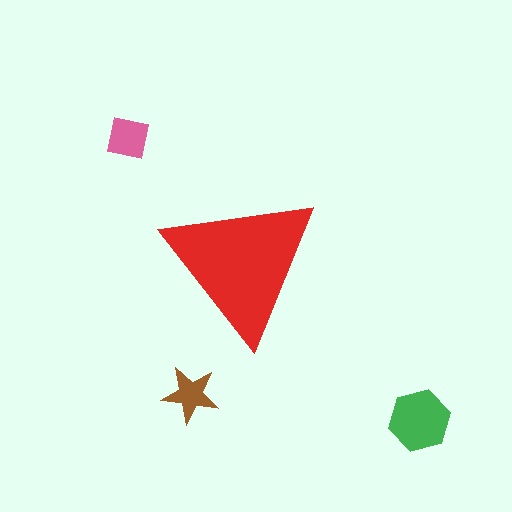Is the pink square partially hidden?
No, the pink square is fully visible.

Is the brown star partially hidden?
No, the brown star is fully visible.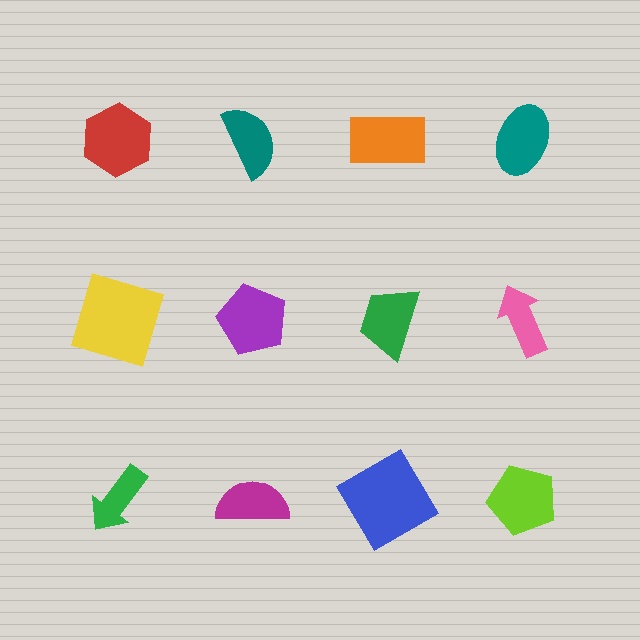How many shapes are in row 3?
4 shapes.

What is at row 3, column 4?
A lime pentagon.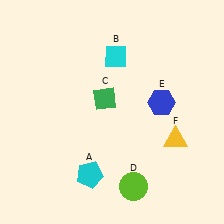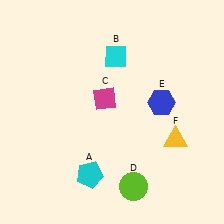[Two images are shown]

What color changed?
The diamond (C) changed from green in Image 1 to magenta in Image 2.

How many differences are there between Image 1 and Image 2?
There is 1 difference between the two images.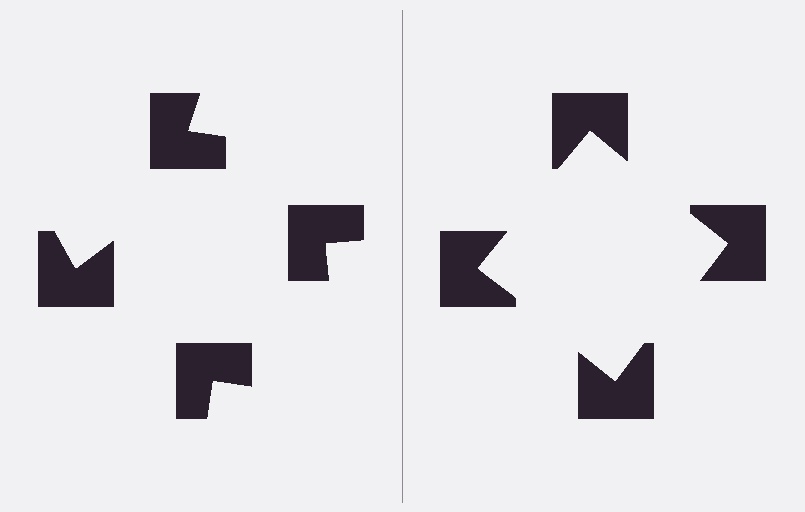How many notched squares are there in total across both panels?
8 — 4 on each side.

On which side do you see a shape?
An illusory square appears on the right side. On the left side the wedge cuts are rotated, so no coherent shape forms.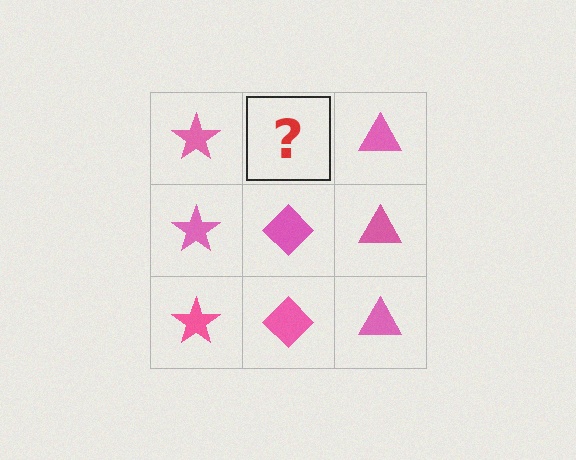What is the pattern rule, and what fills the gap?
The rule is that each column has a consistent shape. The gap should be filled with a pink diamond.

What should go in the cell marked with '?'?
The missing cell should contain a pink diamond.